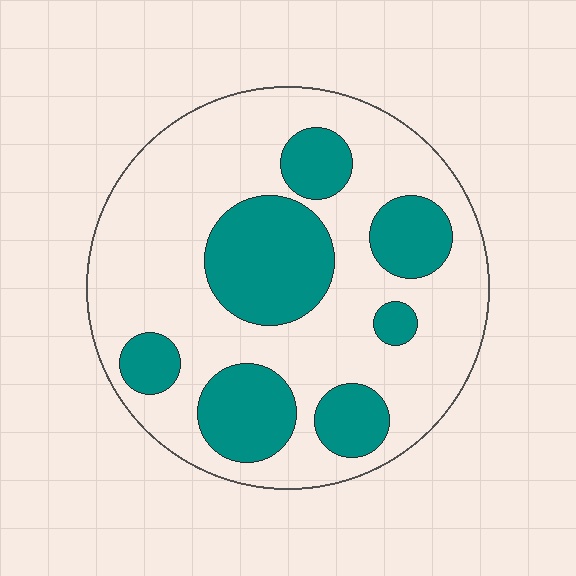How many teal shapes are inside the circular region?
7.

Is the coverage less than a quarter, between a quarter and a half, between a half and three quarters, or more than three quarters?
Between a quarter and a half.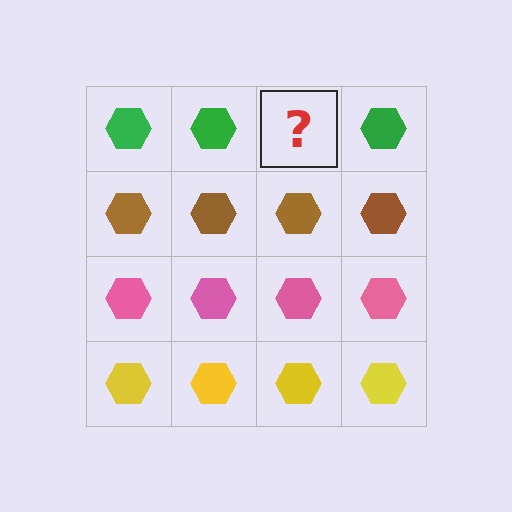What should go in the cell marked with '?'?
The missing cell should contain a green hexagon.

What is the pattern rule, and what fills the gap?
The rule is that each row has a consistent color. The gap should be filled with a green hexagon.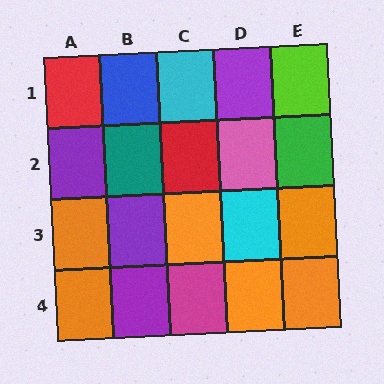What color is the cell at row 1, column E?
Lime.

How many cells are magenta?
1 cell is magenta.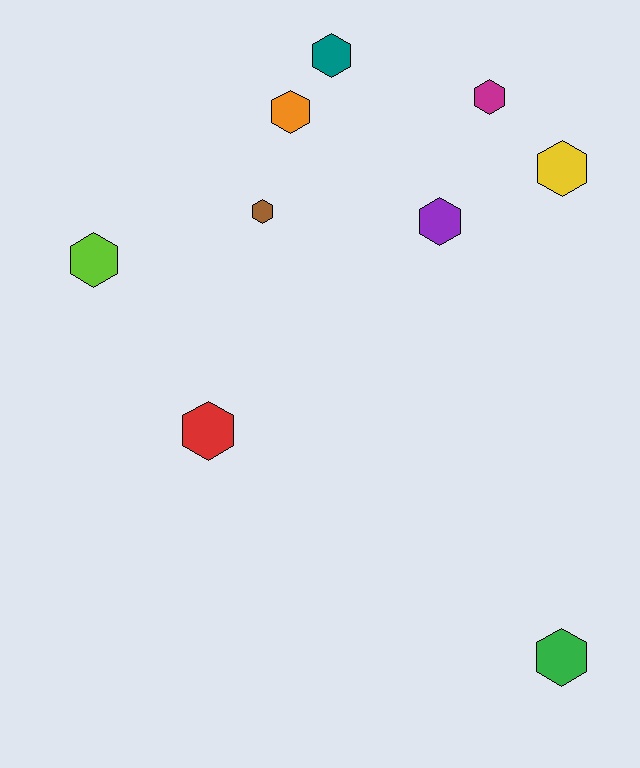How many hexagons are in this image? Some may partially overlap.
There are 9 hexagons.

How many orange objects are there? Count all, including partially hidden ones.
There is 1 orange object.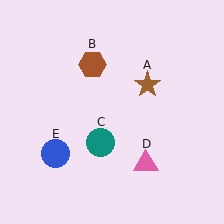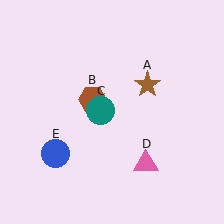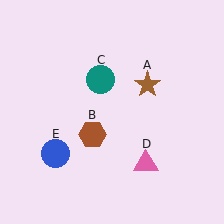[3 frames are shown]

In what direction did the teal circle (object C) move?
The teal circle (object C) moved up.